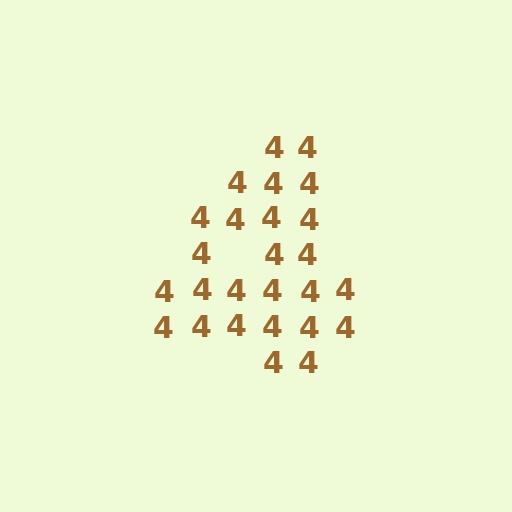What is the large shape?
The large shape is the digit 4.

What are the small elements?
The small elements are digit 4's.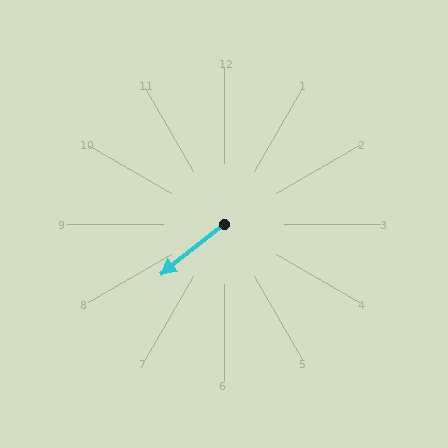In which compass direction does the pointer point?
Southwest.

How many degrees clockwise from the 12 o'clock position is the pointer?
Approximately 231 degrees.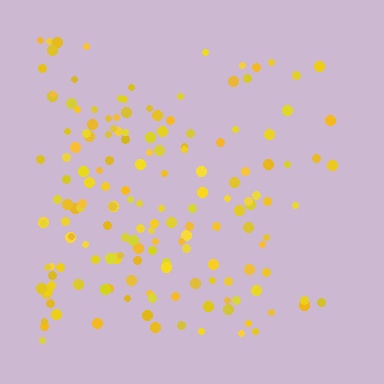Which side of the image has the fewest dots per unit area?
The right.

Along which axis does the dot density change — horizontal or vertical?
Horizontal.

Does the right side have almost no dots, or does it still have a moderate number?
Still a moderate number, just noticeably fewer than the left.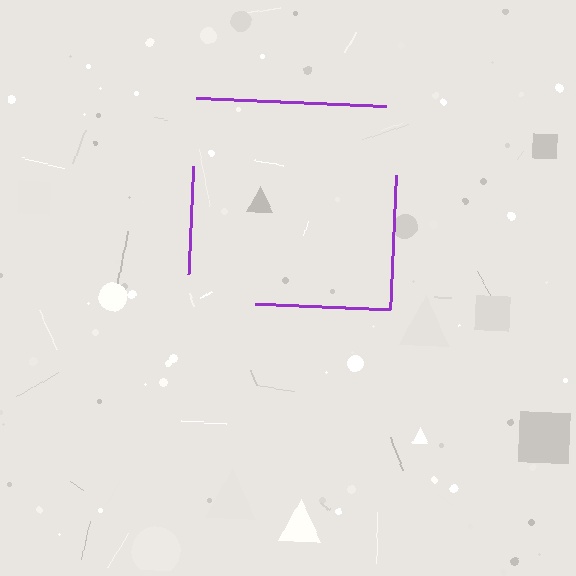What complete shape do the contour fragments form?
The contour fragments form a square.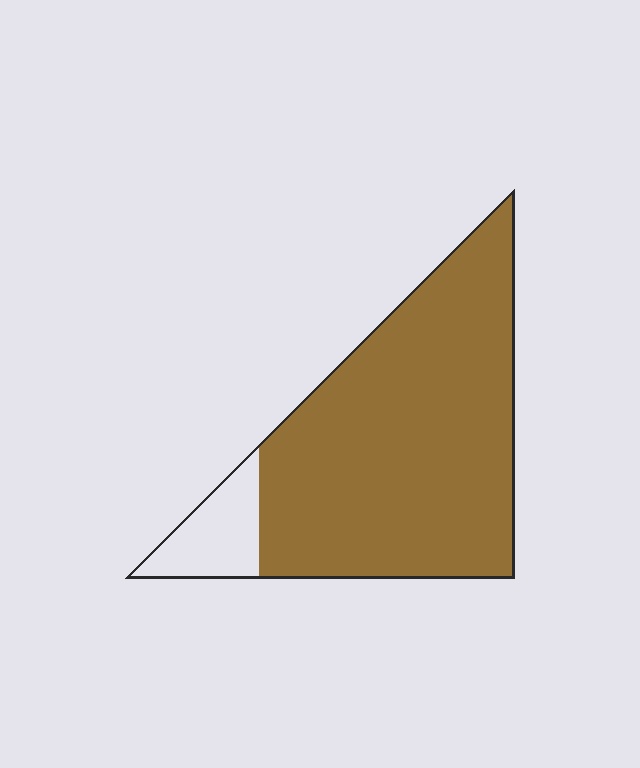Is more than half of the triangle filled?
Yes.